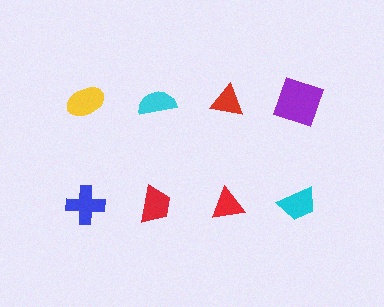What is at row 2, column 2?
A red trapezoid.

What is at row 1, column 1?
A yellow ellipse.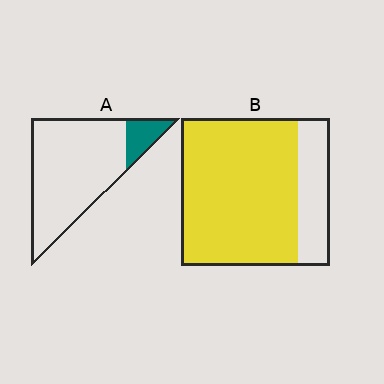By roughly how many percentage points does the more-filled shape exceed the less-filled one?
By roughly 65 percentage points (B over A).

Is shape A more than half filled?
No.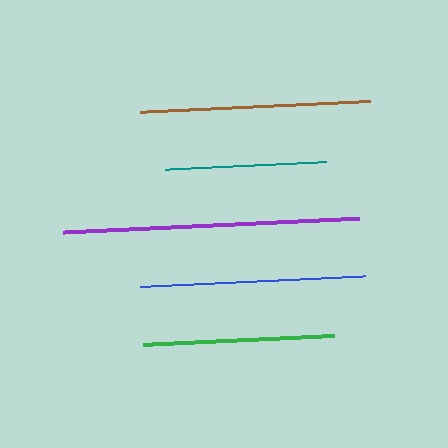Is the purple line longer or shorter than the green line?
The purple line is longer than the green line.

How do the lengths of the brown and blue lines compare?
The brown and blue lines are approximately the same length.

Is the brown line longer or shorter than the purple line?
The purple line is longer than the brown line.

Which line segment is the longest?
The purple line is the longest at approximately 296 pixels.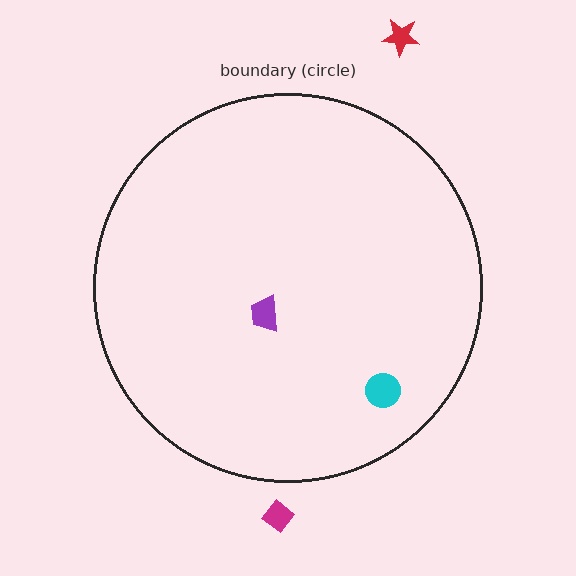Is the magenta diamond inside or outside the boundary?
Outside.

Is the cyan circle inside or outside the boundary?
Inside.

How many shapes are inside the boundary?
2 inside, 2 outside.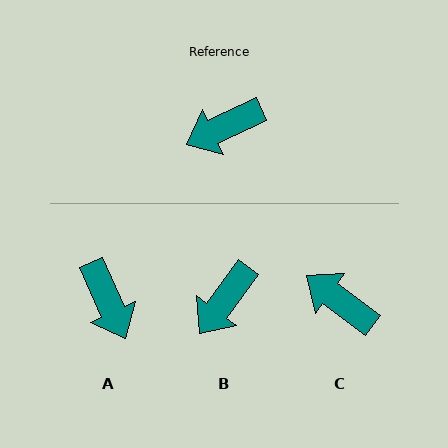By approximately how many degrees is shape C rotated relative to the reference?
Approximately 62 degrees clockwise.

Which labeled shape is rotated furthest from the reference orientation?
A, about 90 degrees away.